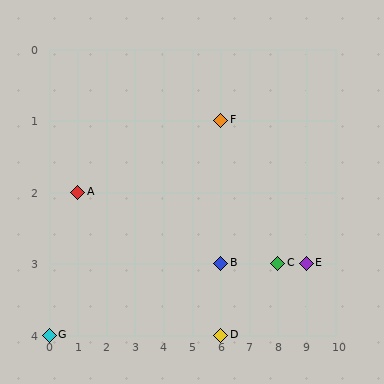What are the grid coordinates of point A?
Point A is at grid coordinates (1, 2).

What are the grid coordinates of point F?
Point F is at grid coordinates (6, 1).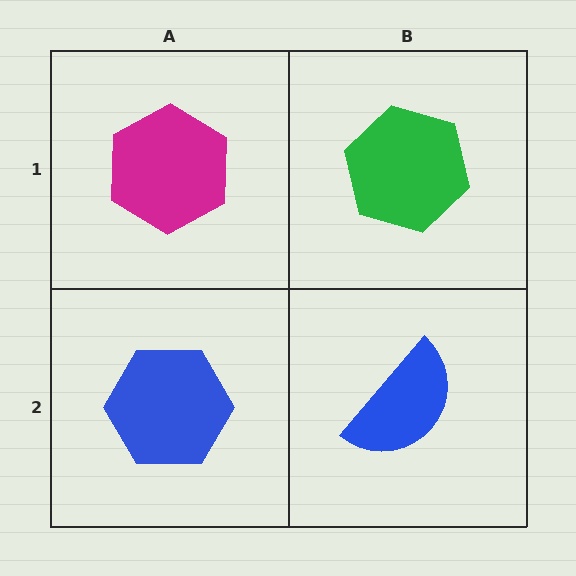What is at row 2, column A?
A blue hexagon.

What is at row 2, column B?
A blue semicircle.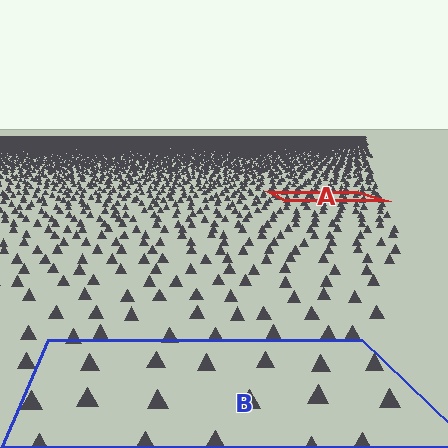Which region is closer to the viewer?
Region B is closer. The texture elements there are larger and more spread out.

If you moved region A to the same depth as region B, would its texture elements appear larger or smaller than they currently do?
They would appear larger. At a closer depth, the same texture elements are projected at a bigger on-screen size.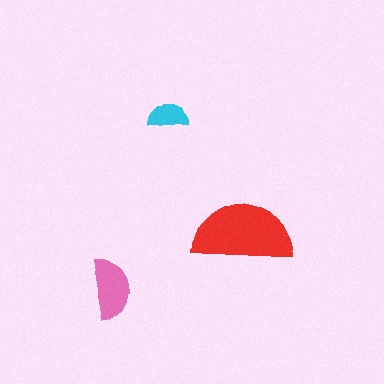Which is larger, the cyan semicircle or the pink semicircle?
The pink one.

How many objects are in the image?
There are 3 objects in the image.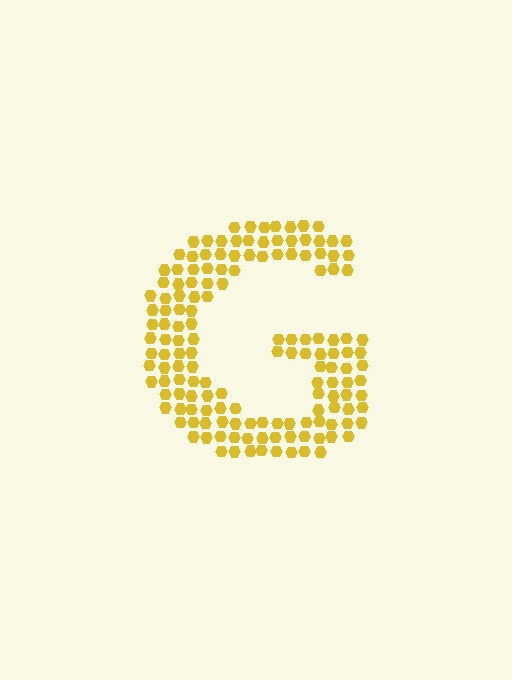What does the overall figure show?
The overall figure shows the letter G.